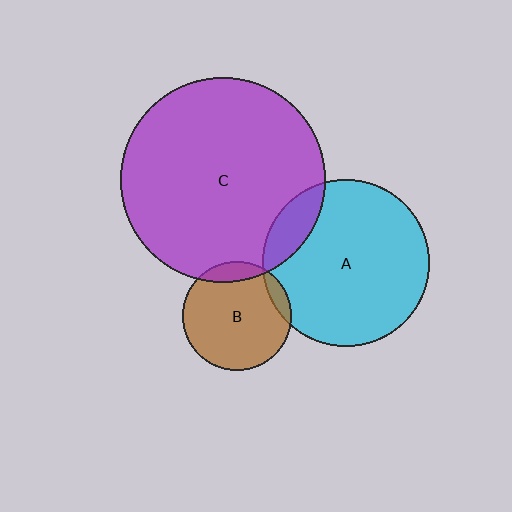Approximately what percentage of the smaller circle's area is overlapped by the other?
Approximately 15%.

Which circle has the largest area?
Circle C (purple).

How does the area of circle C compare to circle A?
Approximately 1.5 times.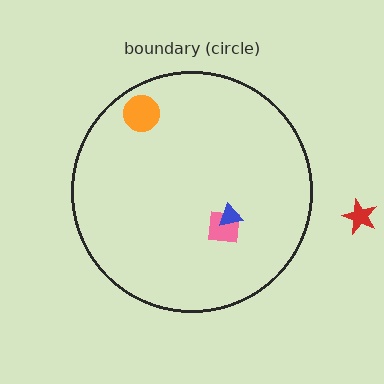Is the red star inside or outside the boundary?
Outside.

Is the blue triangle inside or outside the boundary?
Inside.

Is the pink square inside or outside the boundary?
Inside.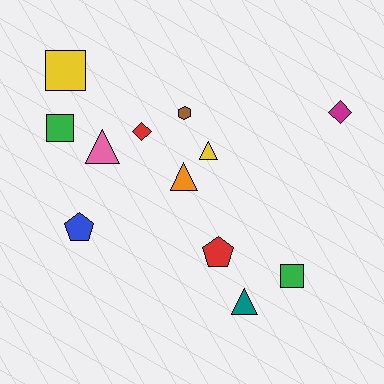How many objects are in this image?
There are 12 objects.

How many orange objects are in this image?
There is 1 orange object.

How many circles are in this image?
There are no circles.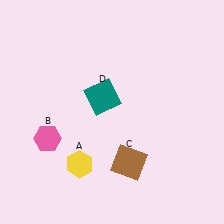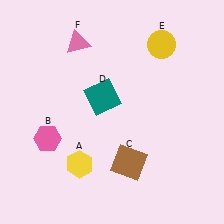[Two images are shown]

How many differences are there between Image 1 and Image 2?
There are 2 differences between the two images.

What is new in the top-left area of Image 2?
A pink triangle (F) was added in the top-left area of Image 2.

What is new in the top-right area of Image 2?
A yellow circle (E) was added in the top-right area of Image 2.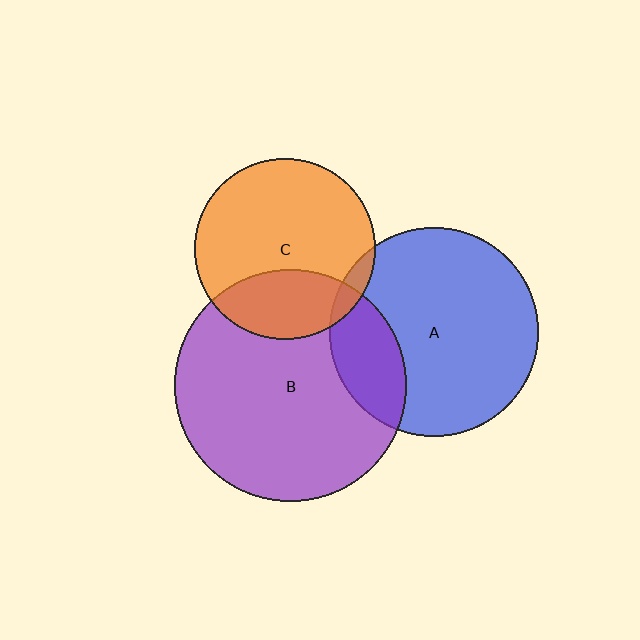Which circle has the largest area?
Circle B (purple).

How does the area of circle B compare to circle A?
Approximately 1.2 times.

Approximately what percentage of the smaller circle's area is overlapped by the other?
Approximately 20%.